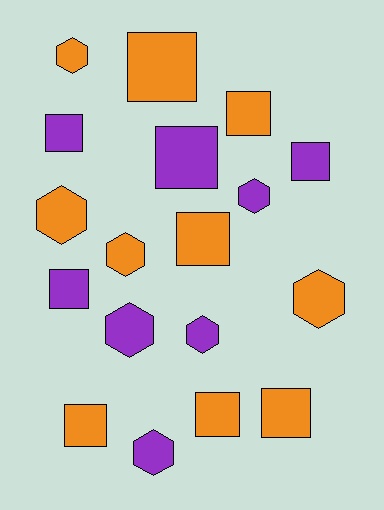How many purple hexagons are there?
There are 4 purple hexagons.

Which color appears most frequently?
Orange, with 10 objects.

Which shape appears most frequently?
Square, with 10 objects.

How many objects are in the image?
There are 18 objects.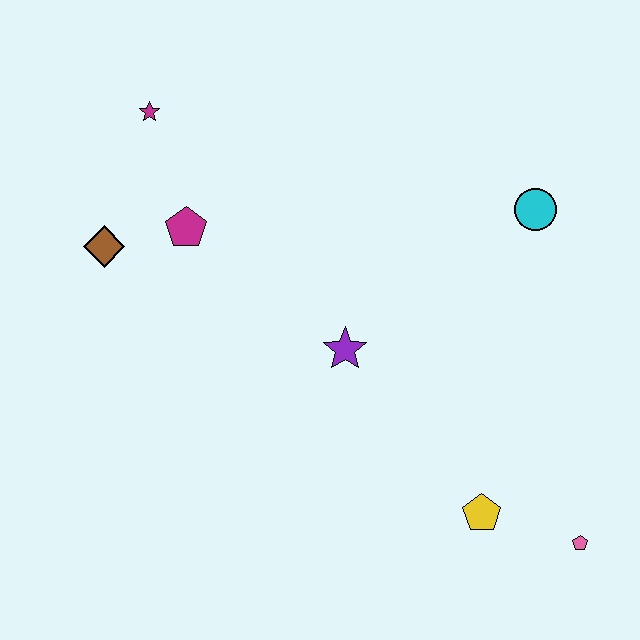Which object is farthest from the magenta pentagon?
The pink pentagon is farthest from the magenta pentagon.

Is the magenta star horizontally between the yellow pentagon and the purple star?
No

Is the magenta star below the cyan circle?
No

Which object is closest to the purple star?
The magenta pentagon is closest to the purple star.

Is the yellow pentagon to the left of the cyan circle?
Yes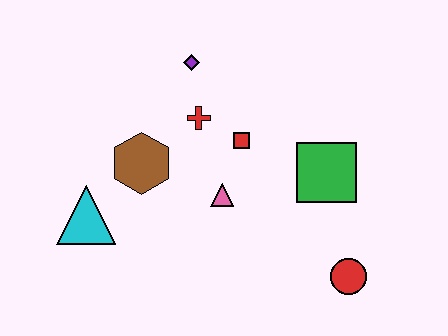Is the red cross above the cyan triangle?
Yes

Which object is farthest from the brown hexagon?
The red circle is farthest from the brown hexagon.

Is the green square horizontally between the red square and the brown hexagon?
No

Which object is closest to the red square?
The red cross is closest to the red square.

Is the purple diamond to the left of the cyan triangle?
No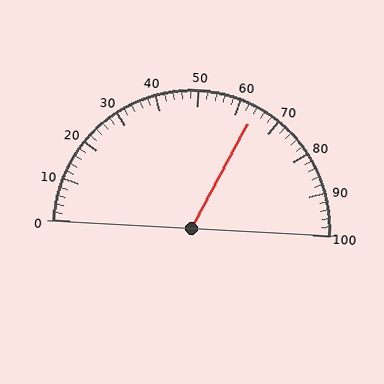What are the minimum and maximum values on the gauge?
The gauge ranges from 0 to 100.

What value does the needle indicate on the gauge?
The needle indicates approximately 64.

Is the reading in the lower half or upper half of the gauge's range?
The reading is in the upper half of the range (0 to 100).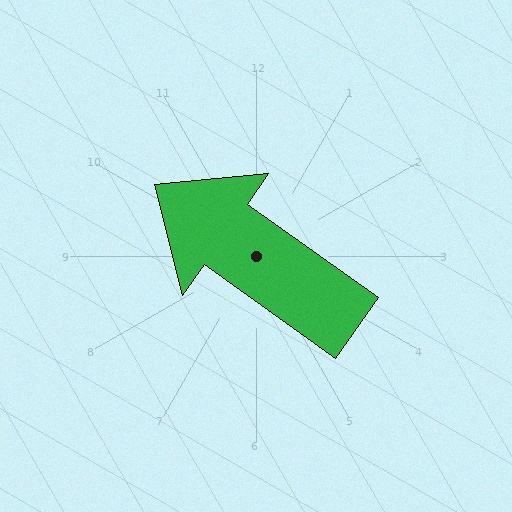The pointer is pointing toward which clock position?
Roughly 10 o'clock.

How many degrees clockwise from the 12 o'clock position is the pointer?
Approximately 305 degrees.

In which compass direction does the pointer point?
Northwest.